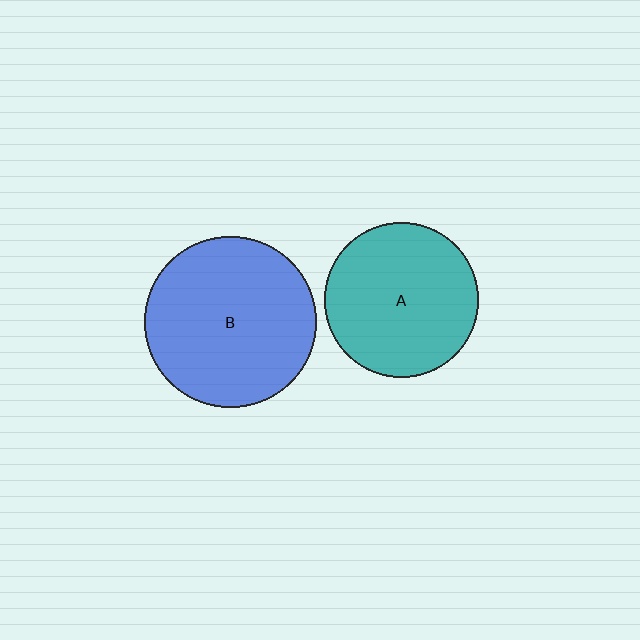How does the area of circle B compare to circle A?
Approximately 1.2 times.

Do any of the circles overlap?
No, none of the circles overlap.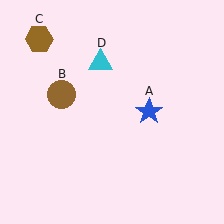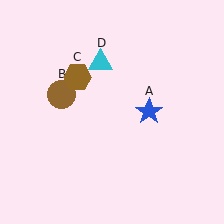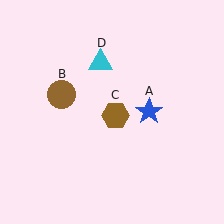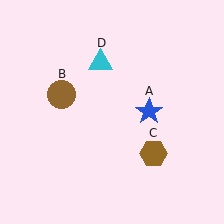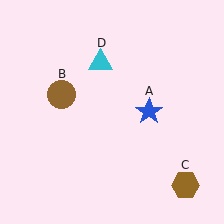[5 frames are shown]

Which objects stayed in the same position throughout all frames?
Blue star (object A) and brown circle (object B) and cyan triangle (object D) remained stationary.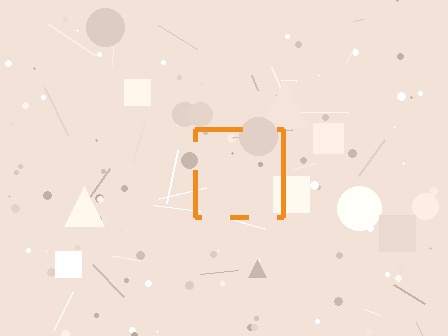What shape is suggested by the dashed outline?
The dashed outline suggests a square.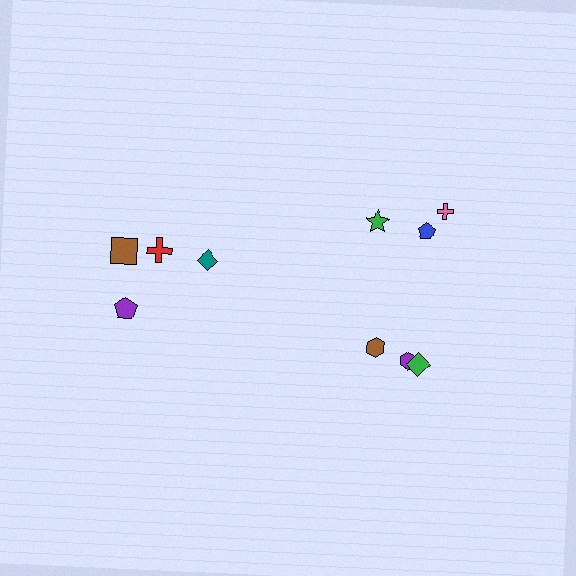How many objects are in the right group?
There are 6 objects.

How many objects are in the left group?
There are 4 objects.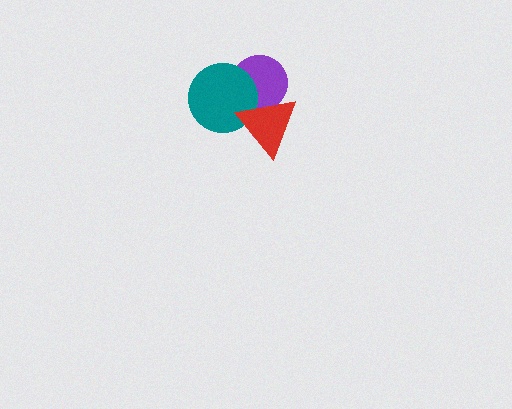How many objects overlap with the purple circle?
3 objects overlap with the purple circle.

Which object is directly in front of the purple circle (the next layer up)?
The teal circle is directly in front of the purple circle.